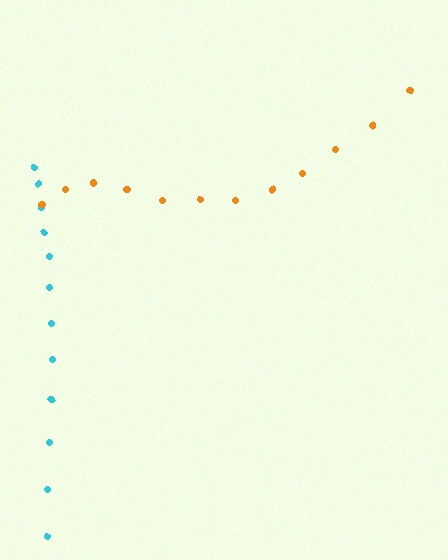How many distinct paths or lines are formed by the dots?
There are 2 distinct paths.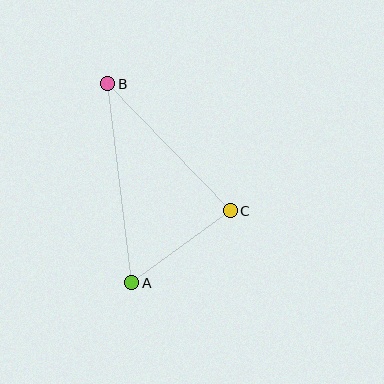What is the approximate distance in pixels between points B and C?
The distance between B and C is approximately 176 pixels.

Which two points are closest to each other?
Points A and C are closest to each other.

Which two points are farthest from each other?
Points A and B are farthest from each other.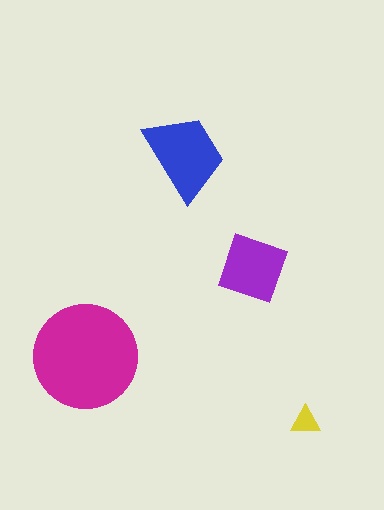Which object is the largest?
The magenta circle.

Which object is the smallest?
The yellow triangle.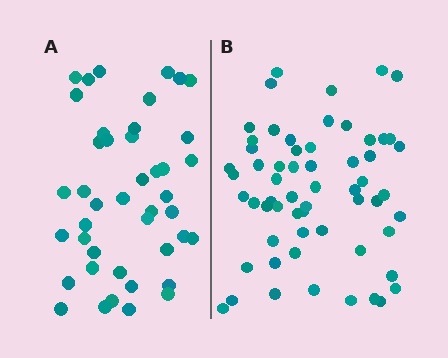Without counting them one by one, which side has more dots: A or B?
Region B (the right region) has more dots.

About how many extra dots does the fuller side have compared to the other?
Region B has approximately 15 more dots than region A.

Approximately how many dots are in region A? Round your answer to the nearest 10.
About 40 dots. (The exact count is 43, which rounds to 40.)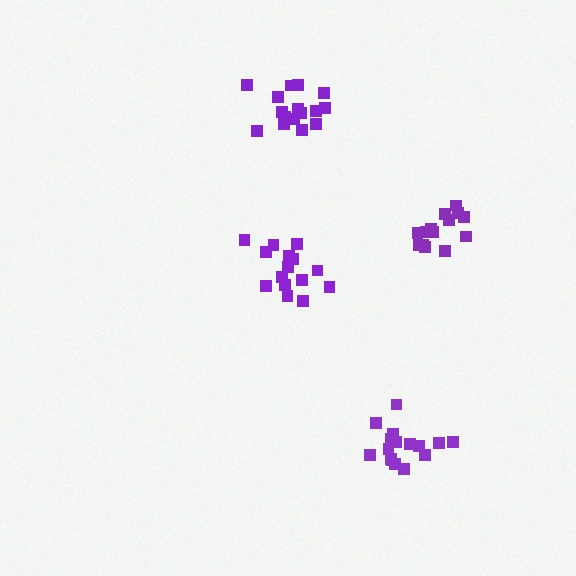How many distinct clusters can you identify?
There are 4 distinct clusters.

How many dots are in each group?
Group 1: 15 dots, Group 2: 17 dots, Group 3: 14 dots, Group 4: 16 dots (62 total).